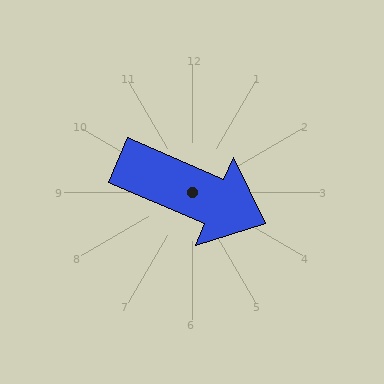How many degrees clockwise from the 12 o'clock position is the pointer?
Approximately 113 degrees.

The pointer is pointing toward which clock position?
Roughly 4 o'clock.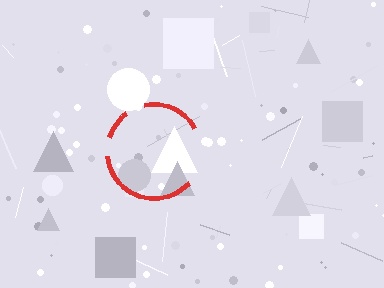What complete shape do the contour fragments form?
The contour fragments form a circle.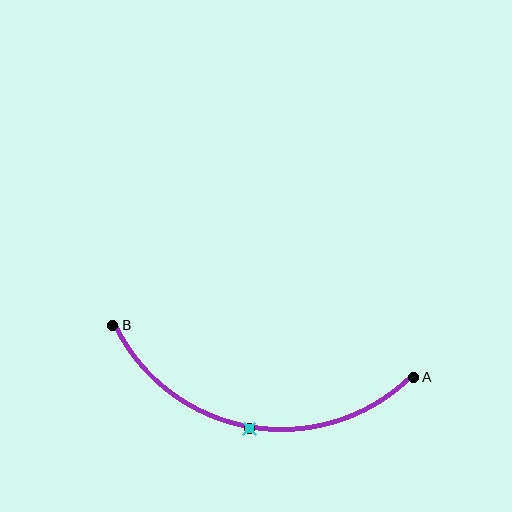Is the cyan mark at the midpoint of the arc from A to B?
Yes. The cyan mark lies on the arc at equal arc-length from both A and B — it is the arc midpoint.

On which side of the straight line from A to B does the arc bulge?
The arc bulges below the straight line connecting A and B.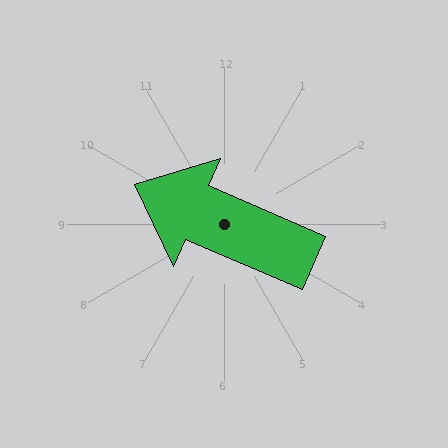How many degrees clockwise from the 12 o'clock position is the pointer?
Approximately 293 degrees.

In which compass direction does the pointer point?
Northwest.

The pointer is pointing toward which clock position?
Roughly 10 o'clock.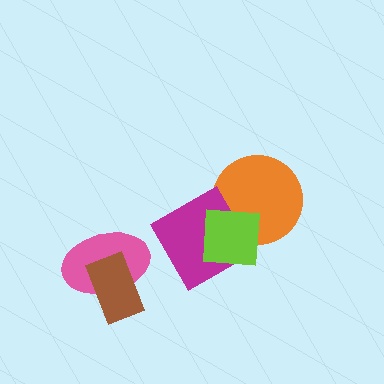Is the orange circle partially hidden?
Yes, it is partially covered by another shape.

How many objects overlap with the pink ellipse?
1 object overlaps with the pink ellipse.